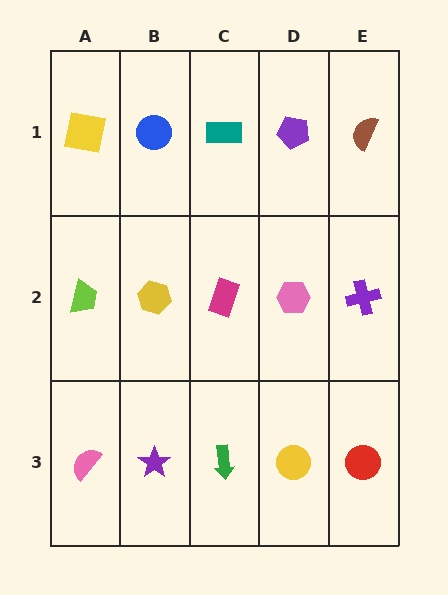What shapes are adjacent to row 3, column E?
A purple cross (row 2, column E), a yellow circle (row 3, column D).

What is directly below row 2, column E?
A red circle.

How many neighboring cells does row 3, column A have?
2.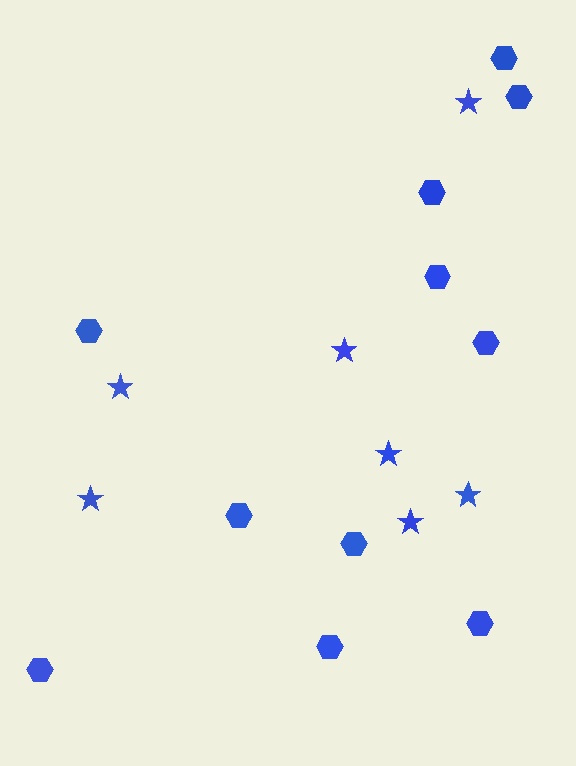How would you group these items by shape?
There are 2 groups: one group of hexagons (11) and one group of stars (7).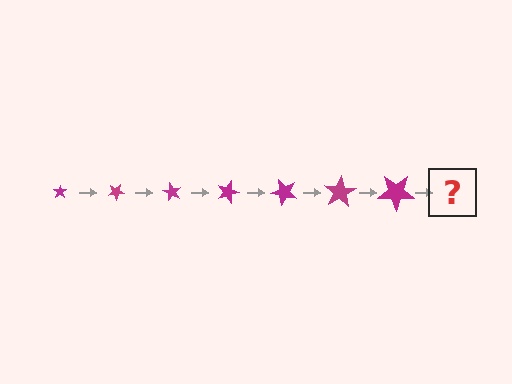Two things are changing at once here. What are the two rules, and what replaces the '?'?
The two rules are that the star grows larger each step and it rotates 30 degrees each step. The '?' should be a star, larger than the previous one and rotated 210 degrees from the start.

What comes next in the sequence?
The next element should be a star, larger than the previous one and rotated 210 degrees from the start.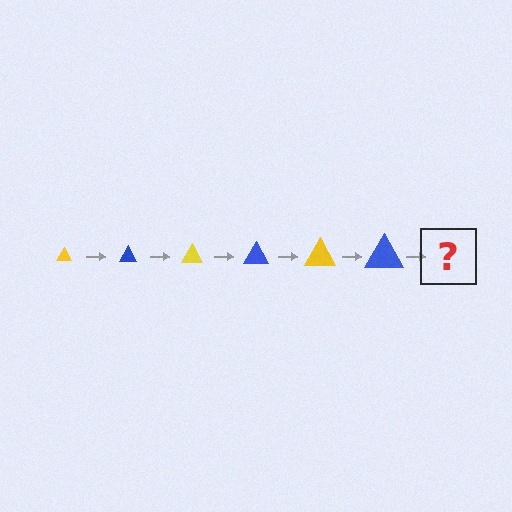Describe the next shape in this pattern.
It should be a yellow triangle, larger than the previous one.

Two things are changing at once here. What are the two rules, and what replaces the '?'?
The two rules are that the triangle grows larger each step and the color cycles through yellow and blue. The '?' should be a yellow triangle, larger than the previous one.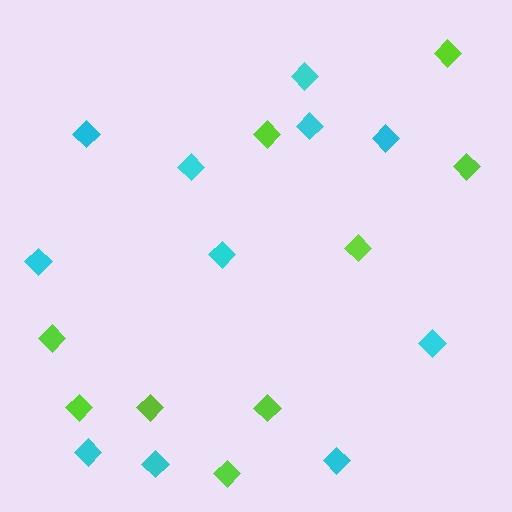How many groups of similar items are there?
There are 2 groups: one group of cyan diamonds (11) and one group of lime diamonds (9).